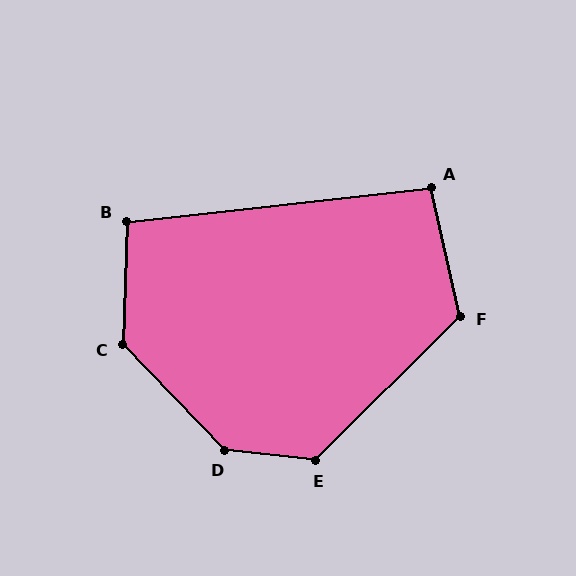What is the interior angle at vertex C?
Approximately 134 degrees (obtuse).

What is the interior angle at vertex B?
Approximately 98 degrees (obtuse).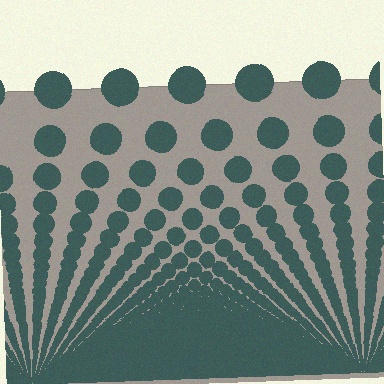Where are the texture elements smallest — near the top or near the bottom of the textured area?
Near the bottom.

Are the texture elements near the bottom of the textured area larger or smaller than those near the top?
Smaller. The gradient is inverted — elements near the bottom are smaller and denser.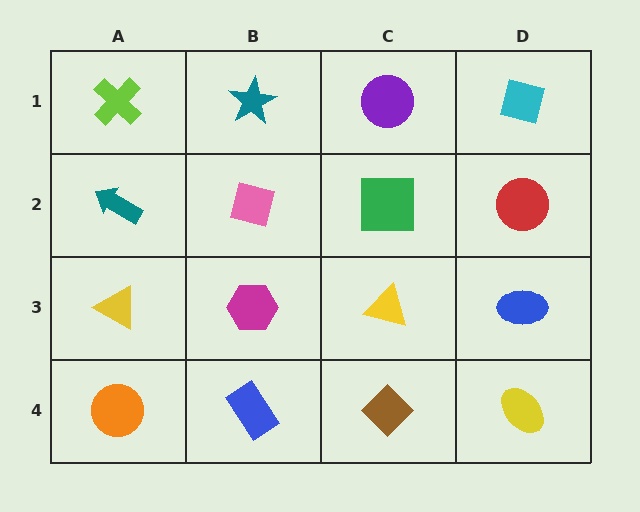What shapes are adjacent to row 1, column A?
A teal arrow (row 2, column A), a teal star (row 1, column B).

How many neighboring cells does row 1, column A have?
2.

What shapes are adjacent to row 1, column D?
A red circle (row 2, column D), a purple circle (row 1, column C).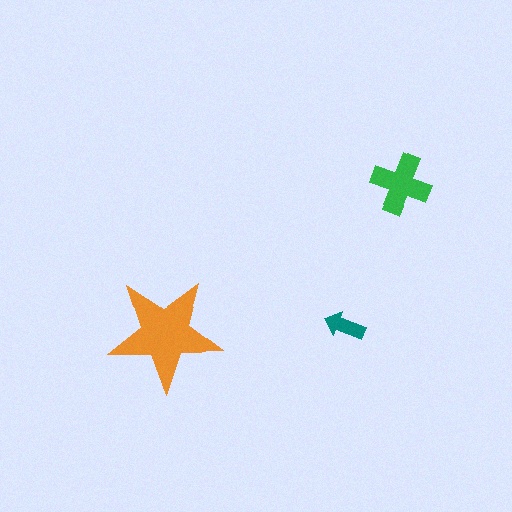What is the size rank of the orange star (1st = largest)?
1st.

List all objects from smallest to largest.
The teal arrow, the green cross, the orange star.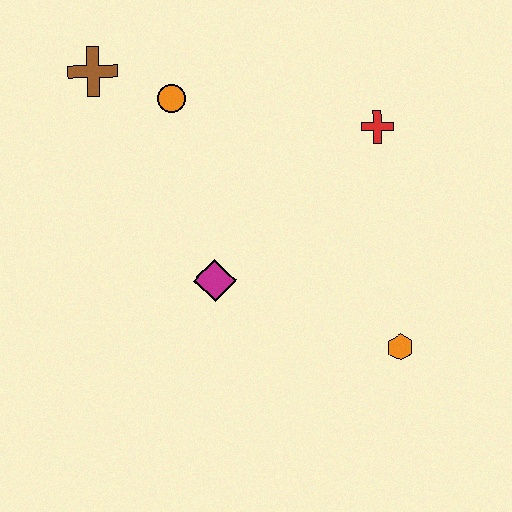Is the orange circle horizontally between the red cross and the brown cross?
Yes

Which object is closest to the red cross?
The orange circle is closest to the red cross.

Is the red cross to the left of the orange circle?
No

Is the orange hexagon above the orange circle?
No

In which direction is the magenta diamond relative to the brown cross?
The magenta diamond is below the brown cross.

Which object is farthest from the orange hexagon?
The brown cross is farthest from the orange hexagon.